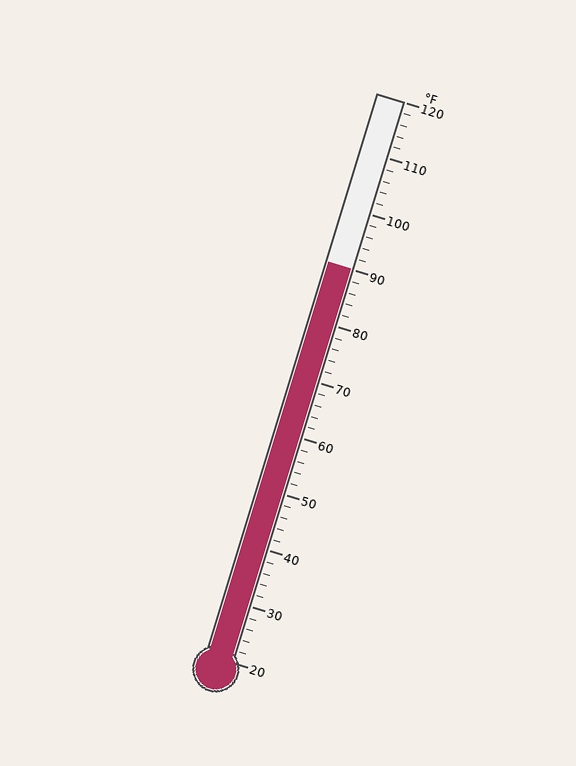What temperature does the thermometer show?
The thermometer shows approximately 90°F.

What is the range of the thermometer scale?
The thermometer scale ranges from 20°F to 120°F.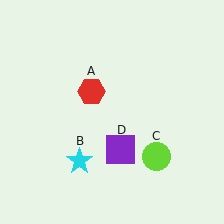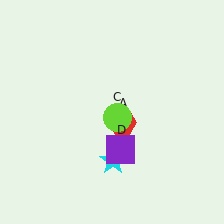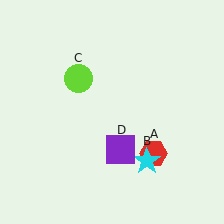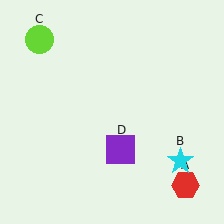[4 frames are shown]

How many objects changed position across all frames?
3 objects changed position: red hexagon (object A), cyan star (object B), lime circle (object C).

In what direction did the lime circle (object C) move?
The lime circle (object C) moved up and to the left.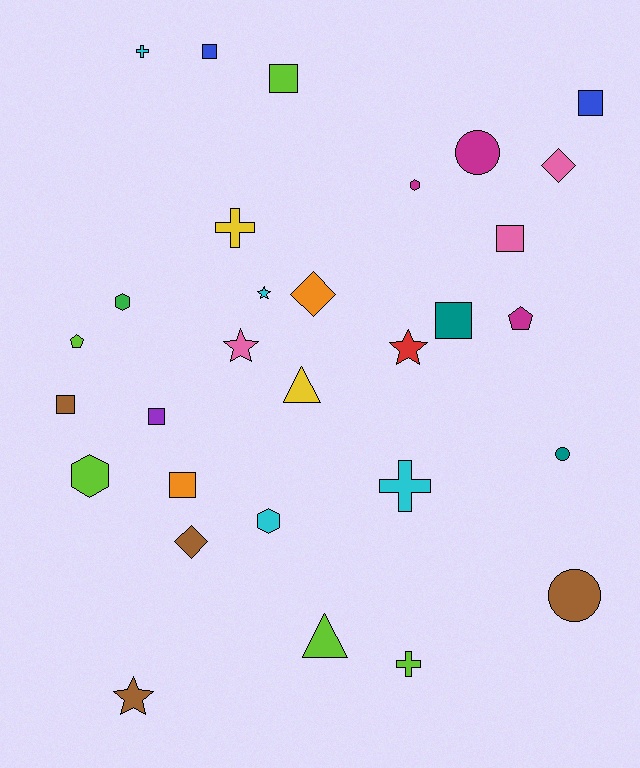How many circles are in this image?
There are 3 circles.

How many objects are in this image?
There are 30 objects.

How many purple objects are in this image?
There is 1 purple object.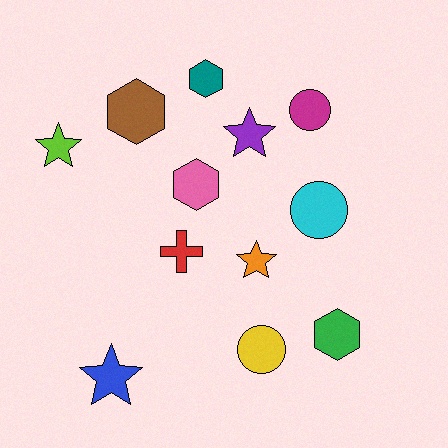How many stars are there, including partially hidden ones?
There are 4 stars.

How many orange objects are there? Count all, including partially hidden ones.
There is 1 orange object.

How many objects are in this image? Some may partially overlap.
There are 12 objects.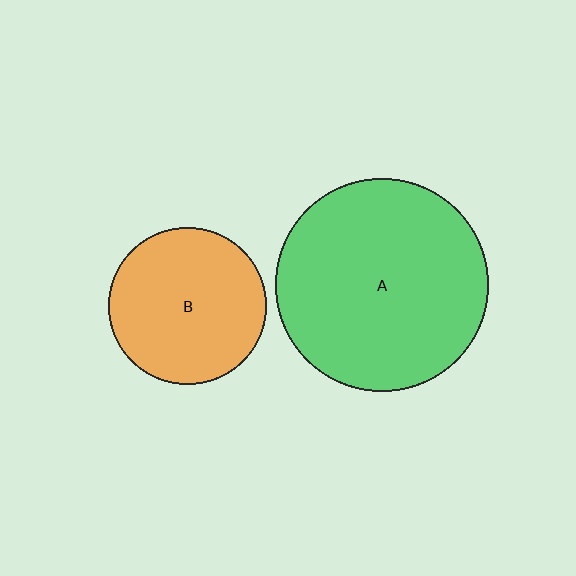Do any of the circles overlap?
No, none of the circles overlap.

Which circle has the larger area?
Circle A (green).